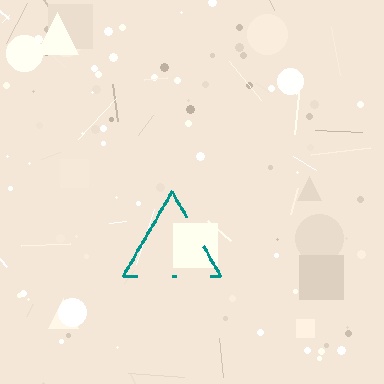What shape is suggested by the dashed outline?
The dashed outline suggests a triangle.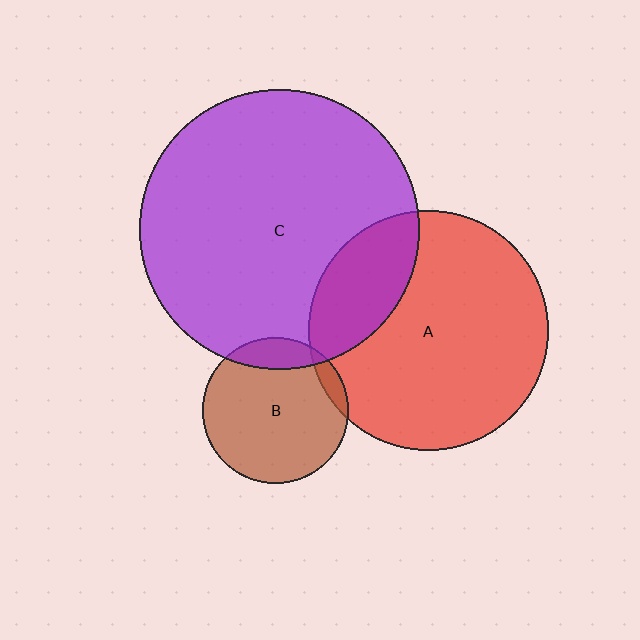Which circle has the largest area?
Circle C (purple).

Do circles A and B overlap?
Yes.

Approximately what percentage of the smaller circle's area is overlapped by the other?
Approximately 5%.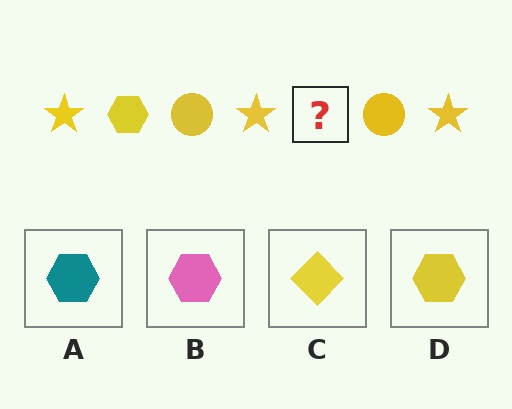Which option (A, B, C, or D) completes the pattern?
D.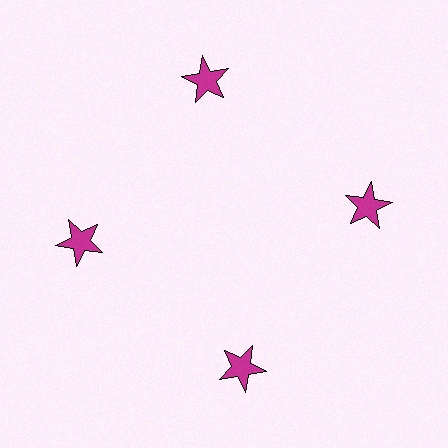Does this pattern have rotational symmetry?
Yes, this pattern has 4-fold rotational symmetry. It looks the same after rotating 90 degrees around the center.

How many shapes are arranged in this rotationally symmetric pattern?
There are 4 shapes, arranged in 4 groups of 1.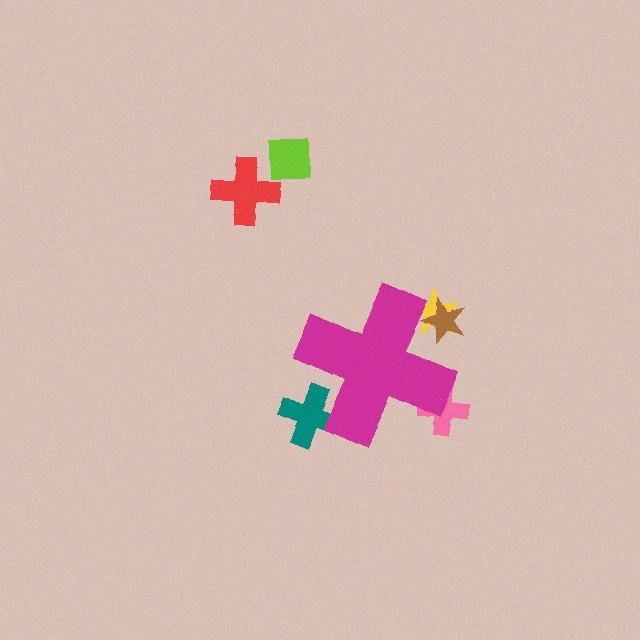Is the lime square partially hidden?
No, the lime square is fully visible.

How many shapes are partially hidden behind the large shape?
4 shapes are partially hidden.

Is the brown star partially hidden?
Yes, the brown star is partially hidden behind the magenta cross.